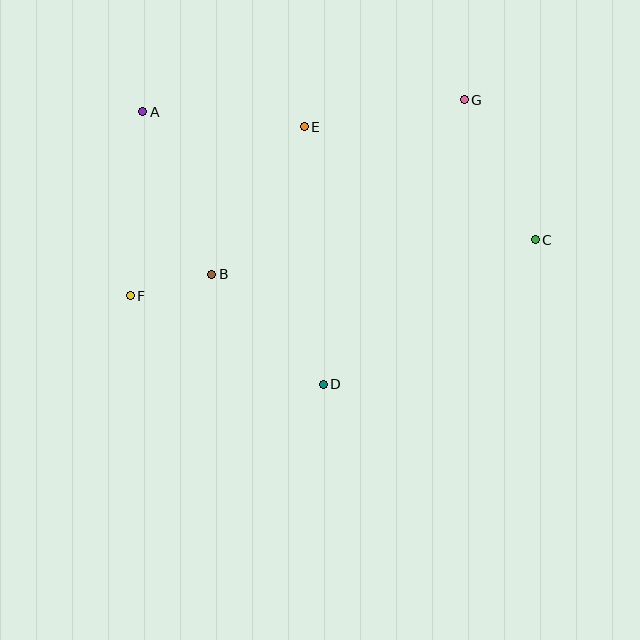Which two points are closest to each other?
Points B and F are closest to each other.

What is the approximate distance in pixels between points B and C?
The distance between B and C is approximately 325 pixels.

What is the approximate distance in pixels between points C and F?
The distance between C and F is approximately 409 pixels.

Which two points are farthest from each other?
Points A and C are farthest from each other.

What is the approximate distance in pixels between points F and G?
The distance between F and G is approximately 387 pixels.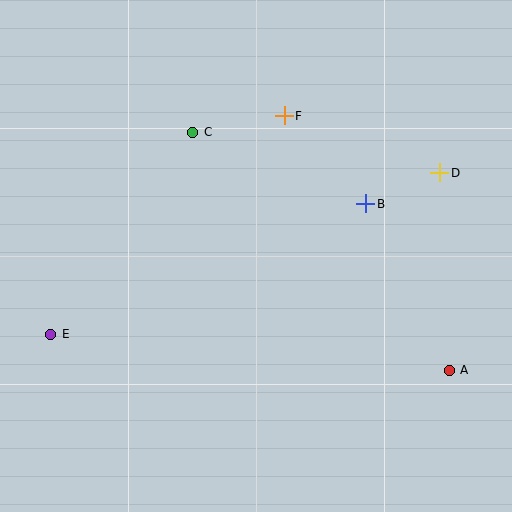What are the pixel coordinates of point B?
Point B is at (366, 204).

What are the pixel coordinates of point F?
Point F is at (284, 116).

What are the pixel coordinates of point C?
Point C is at (193, 132).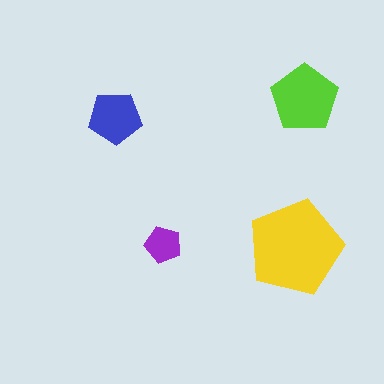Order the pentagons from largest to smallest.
the yellow one, the lime one, the blue one, the purple one.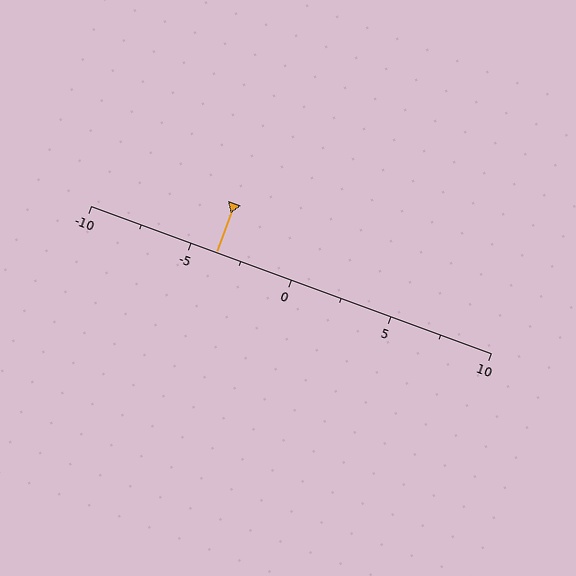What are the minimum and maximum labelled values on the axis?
The axis runs from -10 to 10.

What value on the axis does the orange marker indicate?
The marker indicates approximately -3.8.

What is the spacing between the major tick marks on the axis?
The major ticks are spaced 5 apart.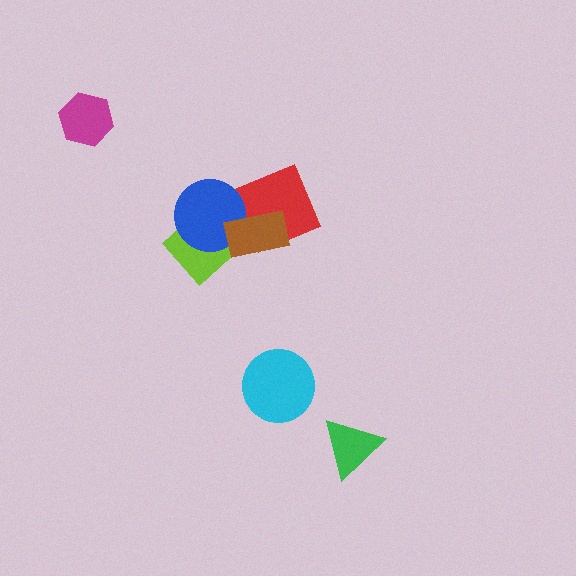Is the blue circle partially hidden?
Yes, it is partially covered by another shape.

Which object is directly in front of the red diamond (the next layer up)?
The blue circle is directly in front of the red diamond.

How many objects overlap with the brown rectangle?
2 objects overlap with the brown rectangle.